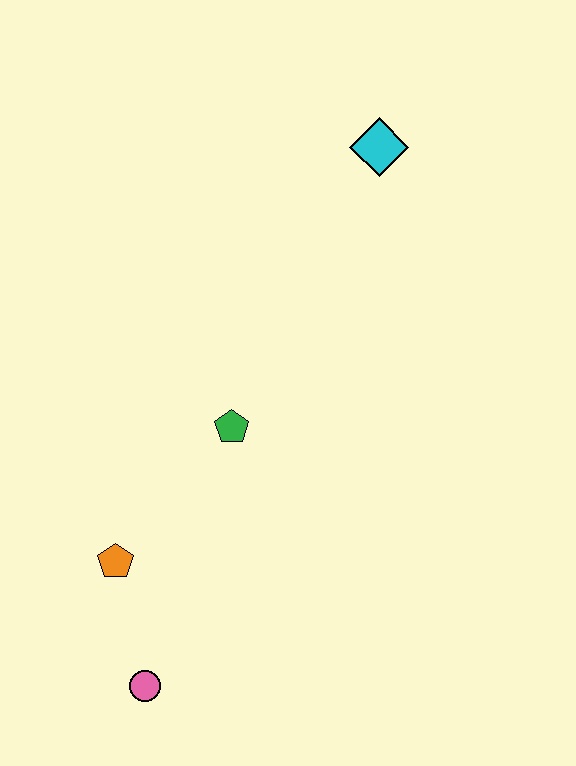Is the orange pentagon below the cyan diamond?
Yes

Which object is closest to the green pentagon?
The orange pentagon is closest to the green pentagon.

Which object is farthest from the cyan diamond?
The pink circle is farthest from the cyan diamond.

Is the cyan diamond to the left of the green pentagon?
No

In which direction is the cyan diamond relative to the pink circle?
The cyan diamond is above the pink circle.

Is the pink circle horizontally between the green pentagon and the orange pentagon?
Yes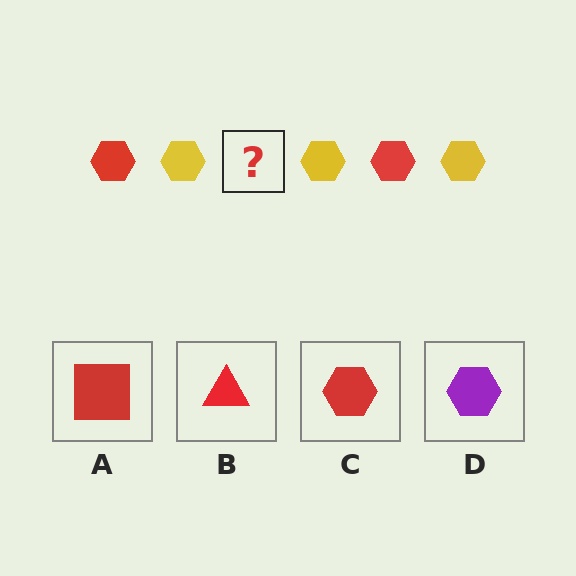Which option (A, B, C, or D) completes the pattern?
C.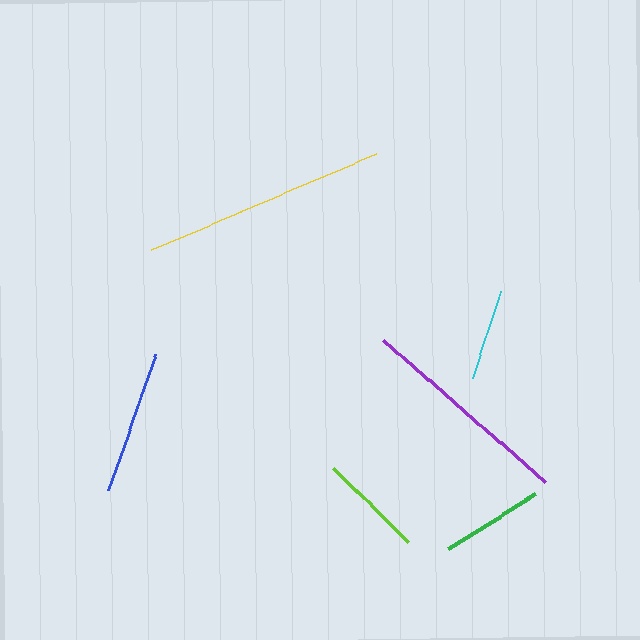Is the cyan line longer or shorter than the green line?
The green line is longer than the cyan line.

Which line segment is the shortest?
The cyan line is the shortest at approximately 91 pixels.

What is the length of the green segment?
The green segment is approximately 103 pixels long.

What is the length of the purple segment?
The purple segment is approximately 215 pixels long.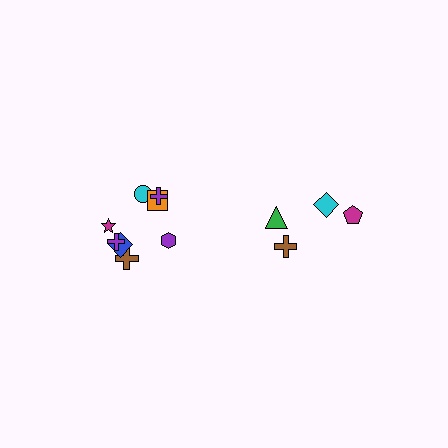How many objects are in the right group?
There are 4 objects.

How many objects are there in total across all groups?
There are 12 objects.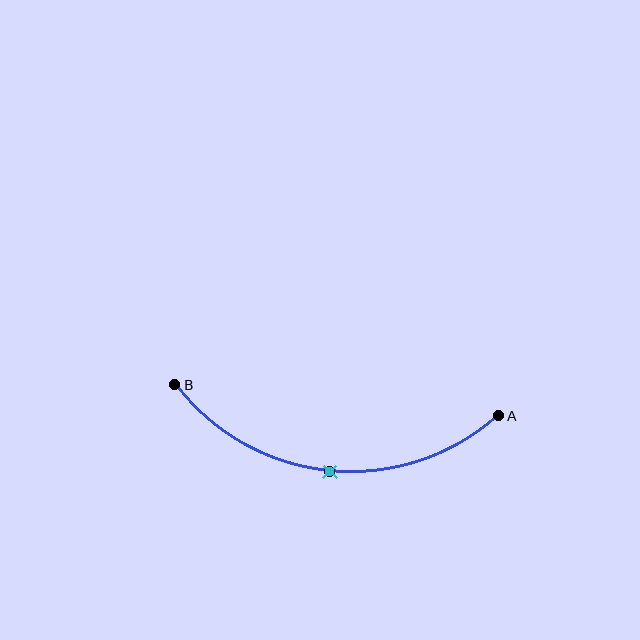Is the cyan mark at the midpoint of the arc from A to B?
Yes. The cyan mark lies on the arc at equal arc-length from both A and B — it is the arc midpoint.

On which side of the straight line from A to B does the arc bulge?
The arc bulges below the straight line connecting A and B.